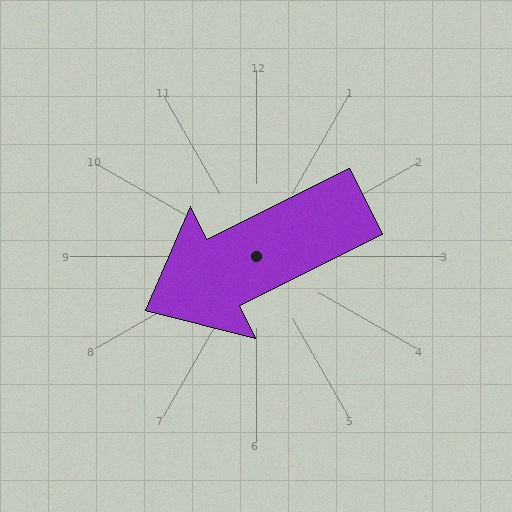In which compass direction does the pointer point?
Southwest.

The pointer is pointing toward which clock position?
Roughly 8 o'clock.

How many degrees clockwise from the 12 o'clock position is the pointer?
Approximately 244 degrees.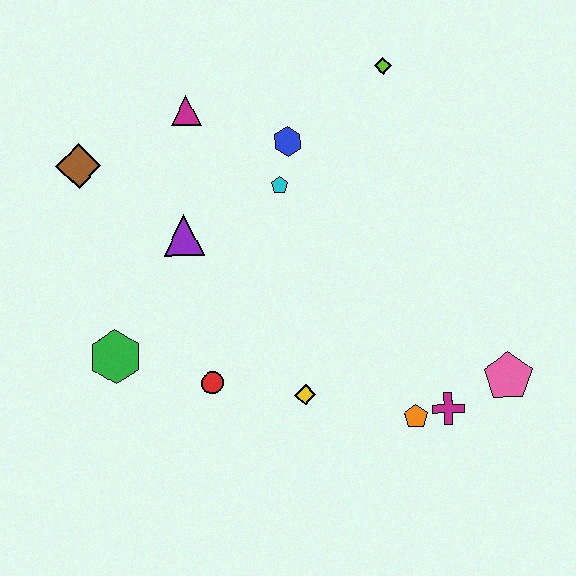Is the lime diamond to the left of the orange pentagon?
Yes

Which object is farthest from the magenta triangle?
The pink pentagon is farthest from the magenta triangle.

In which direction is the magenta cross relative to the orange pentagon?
The magenta cross is to the right of the orange pentagon.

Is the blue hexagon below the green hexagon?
No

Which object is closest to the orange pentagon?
The magenta cross is closest to the orange pentagon.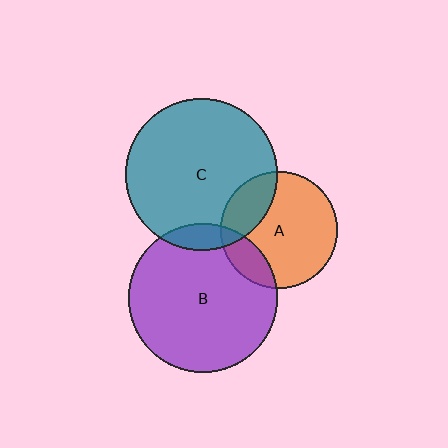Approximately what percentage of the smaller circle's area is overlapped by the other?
Approximately 10%.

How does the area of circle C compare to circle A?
Approximately 1.7 times.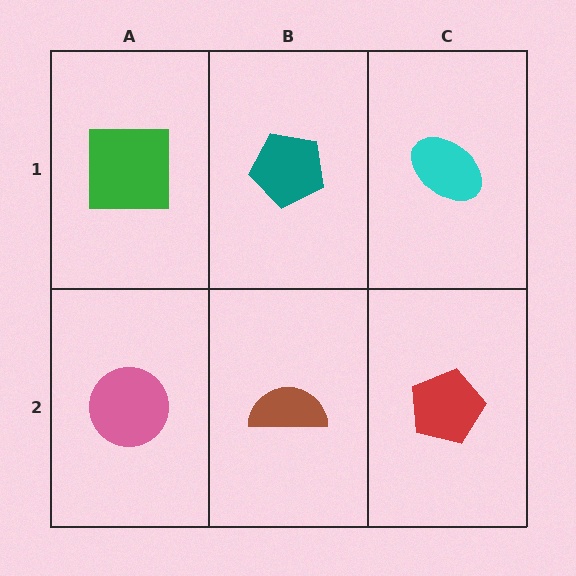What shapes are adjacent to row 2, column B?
A teal pentagon (row 1, column B), a pink circle (row 2, column A), a red pentagon (row 2, column C).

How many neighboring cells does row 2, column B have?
3.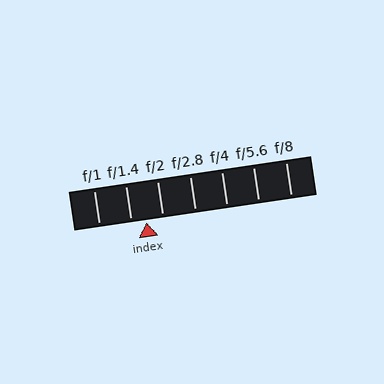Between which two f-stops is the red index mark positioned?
The index mark is between f/1.4 and f/2.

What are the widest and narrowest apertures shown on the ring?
The widest aperture shown is f/1 and the narrowest is f/8.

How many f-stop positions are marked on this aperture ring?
There are 7 f-stop positions marked.